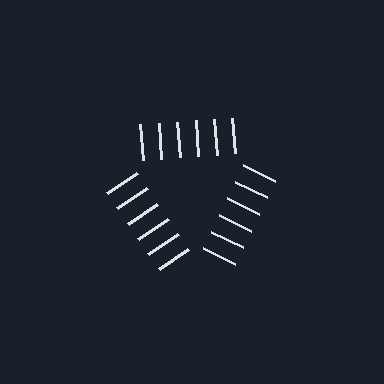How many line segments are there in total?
18 — 6 along each of the 3 edges.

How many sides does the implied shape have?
3 sides — the line-ends trace a triangle.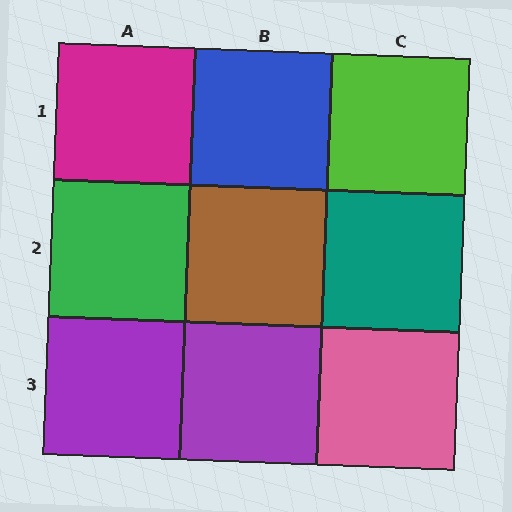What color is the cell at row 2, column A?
Green.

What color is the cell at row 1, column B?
Blue.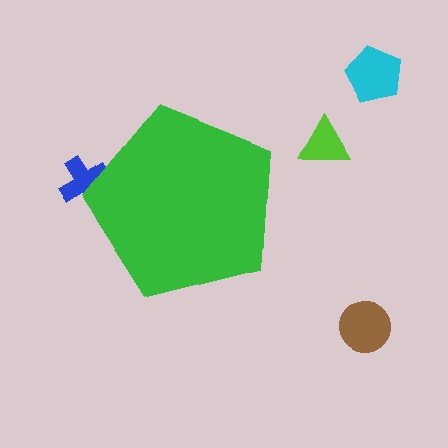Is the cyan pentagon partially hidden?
No, the cyan pentagon is fully visible.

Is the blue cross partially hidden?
Yes, the blue cross is partially hidden behind the green pentagon.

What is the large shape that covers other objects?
A green pentagon.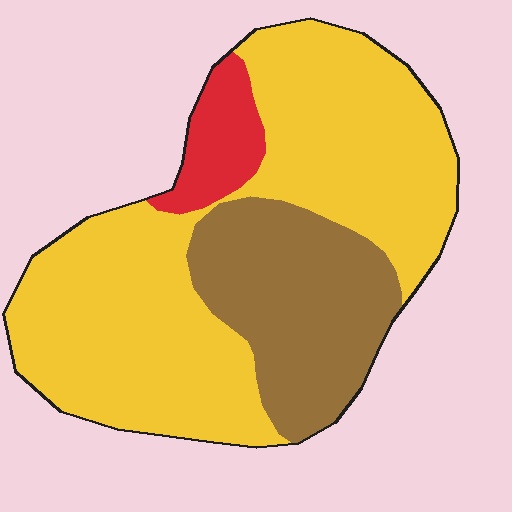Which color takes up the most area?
Yellow, at roughly 65%.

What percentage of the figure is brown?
Brown covers around 25% of the figure.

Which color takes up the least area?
Red, at roughly 10%.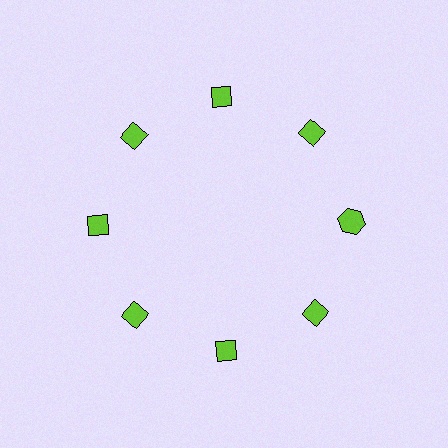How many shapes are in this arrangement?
There are 8 shapes arranged in a ring pattern.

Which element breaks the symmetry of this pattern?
The lime hexagon at roughly the 3 o'clock position breaks the symmetry. All other shapes are lime diamonds.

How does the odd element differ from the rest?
It has a different shape: hexagon instead of diamond.